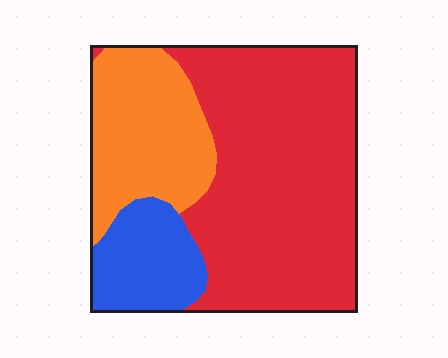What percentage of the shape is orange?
Orange covers about 25% of the shape.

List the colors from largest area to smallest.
From largest to smallest: red, orange, blue.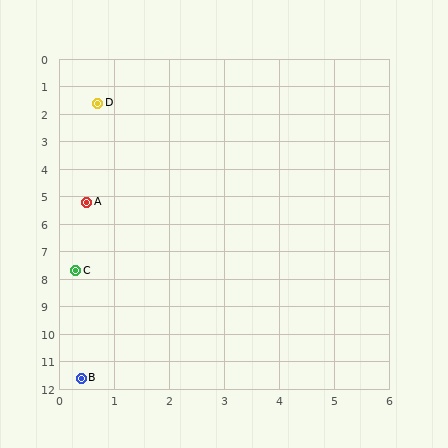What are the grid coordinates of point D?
Point D is at approximately (0.7, 1.6).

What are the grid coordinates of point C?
Point C is at approximately (0.3, 7.7).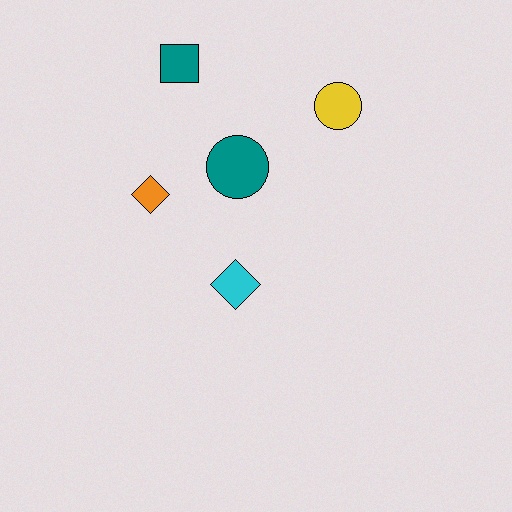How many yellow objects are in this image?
There is 1 yellow object.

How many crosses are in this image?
There are no crosses.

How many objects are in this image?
There are 5 objects.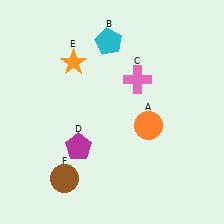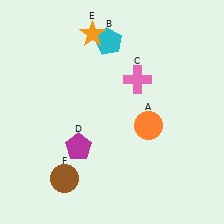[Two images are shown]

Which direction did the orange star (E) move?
The orange star (E) moved up.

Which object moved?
The orange star (E) moved up.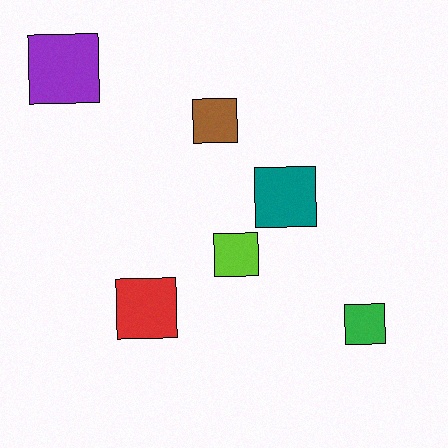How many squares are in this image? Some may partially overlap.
There are 6 squares.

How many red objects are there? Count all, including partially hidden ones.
There is 1 red object.